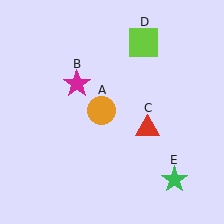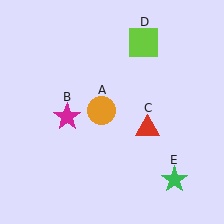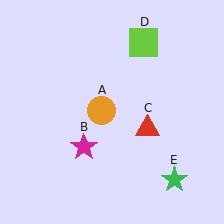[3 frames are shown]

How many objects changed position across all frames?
1 object changed position: magenta star (object B).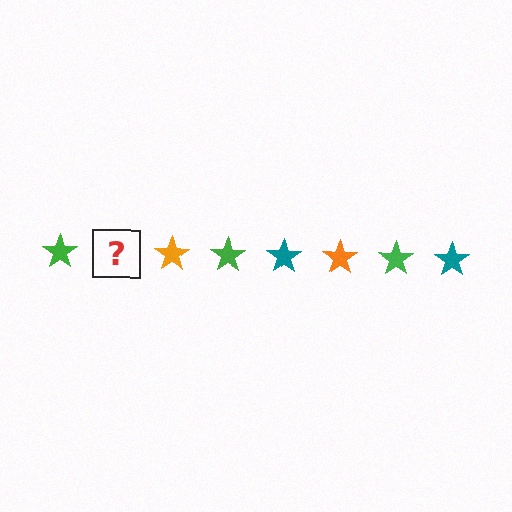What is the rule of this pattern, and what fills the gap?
The rule is that the pattern cycles through green, teal, orange stars. The gap should be filled with a teal star.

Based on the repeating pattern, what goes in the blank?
The blank should be a teal star.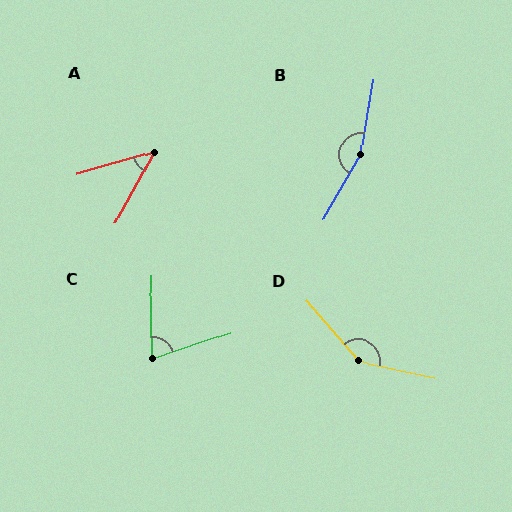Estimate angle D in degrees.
Approximately 143 degrees.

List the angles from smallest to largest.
A (45°), C (72°), D (143°), B (159°).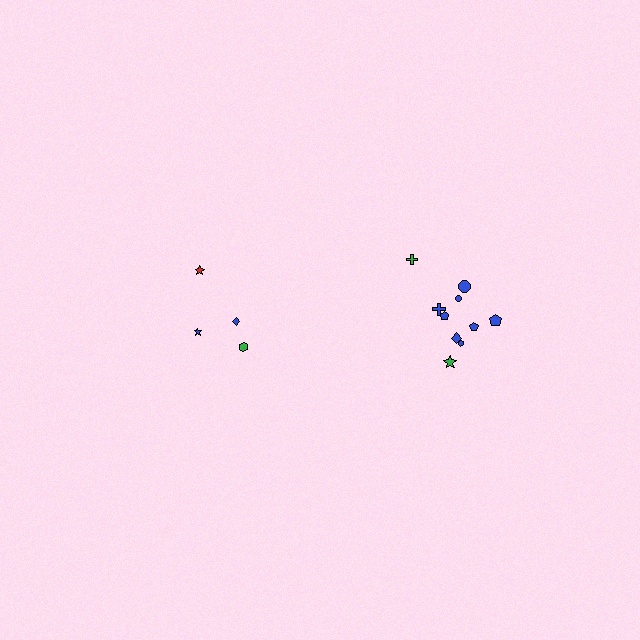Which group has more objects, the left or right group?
The right group.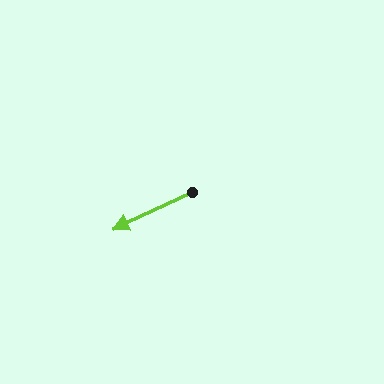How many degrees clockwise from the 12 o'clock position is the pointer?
Approximately 245 degrees.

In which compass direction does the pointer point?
Southwest.